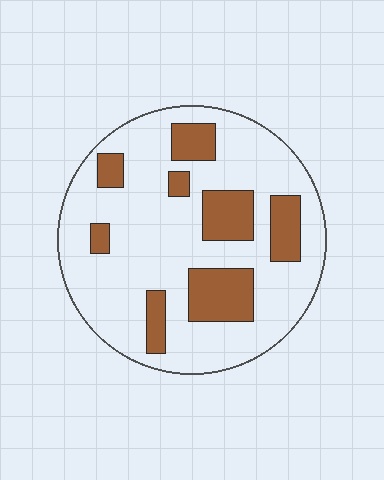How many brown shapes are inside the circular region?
8.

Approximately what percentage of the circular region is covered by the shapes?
Approximately 25%.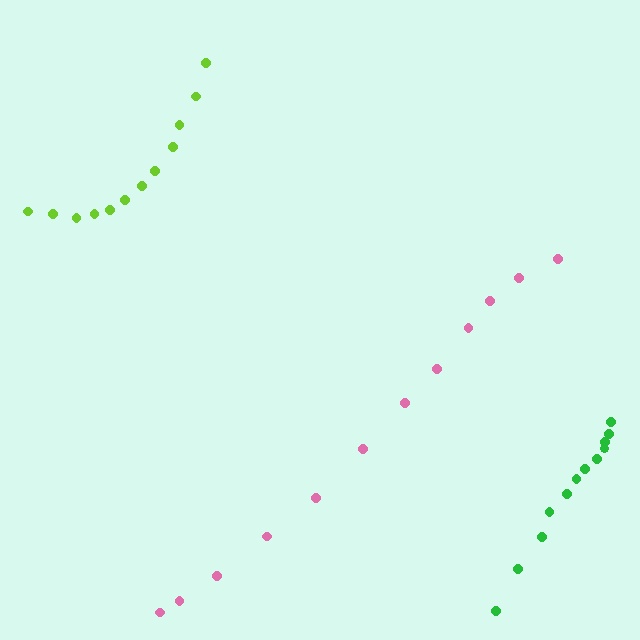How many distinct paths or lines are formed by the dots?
There are 3 distinct paths.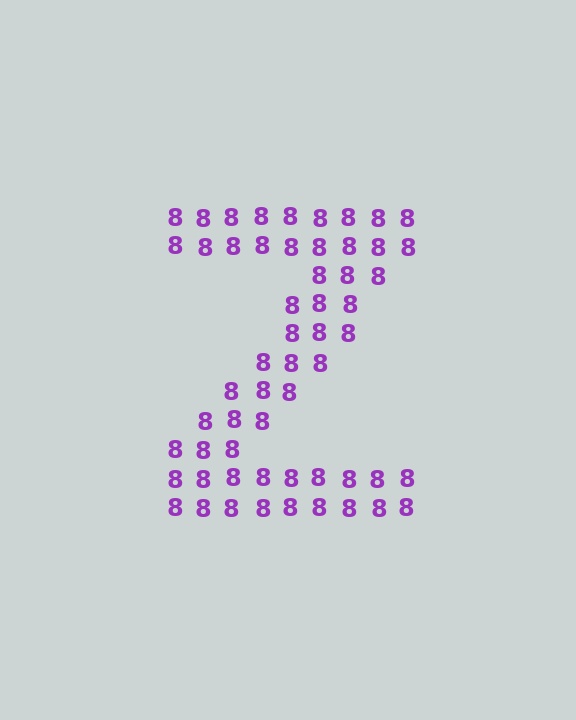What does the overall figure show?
The overall figure shows the letter Z.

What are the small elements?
The small elements are digit 8's.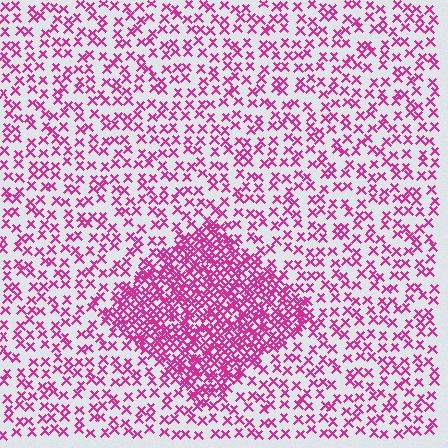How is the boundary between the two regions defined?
The boundary is defined by a change in element density (approximately 2.6x ratio). All elements are the same color, size, and shape.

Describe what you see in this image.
The image contains small magenta elements arranged at two different densities. A diamond-shaped region is visible where the elements are more densely packed than the surrounding area.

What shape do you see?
I see a diamond.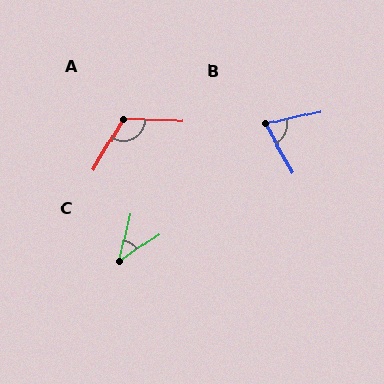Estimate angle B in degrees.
Approximately 73 degrees.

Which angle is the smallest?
C, at approximately 42 degrees.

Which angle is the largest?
A, at approximately 121 degrees.